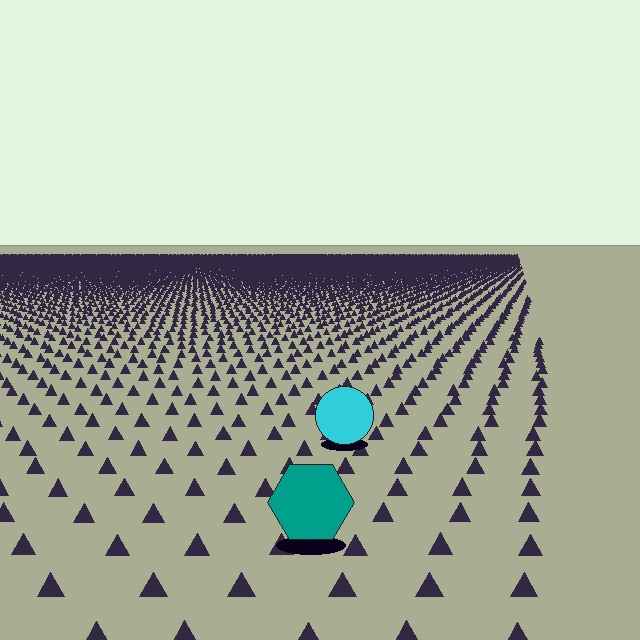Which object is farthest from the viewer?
The cyan circle is farthest from the viewer. It appears smaller and the ground texture around it is denser.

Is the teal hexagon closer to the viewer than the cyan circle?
Yes. The teal hexagon is closer — you can tell from the texture gradient: the ground texture is coarser near it.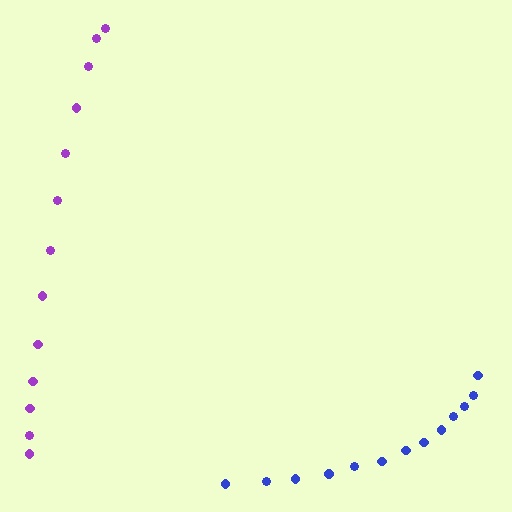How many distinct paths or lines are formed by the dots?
There are 2 distinct paths.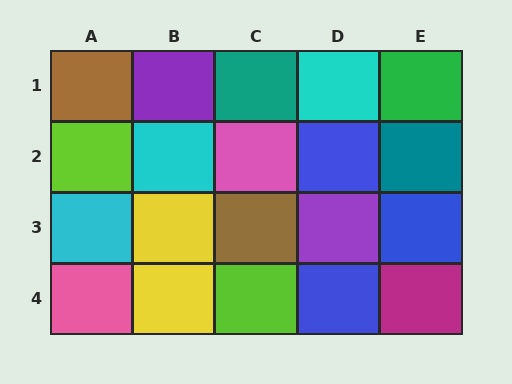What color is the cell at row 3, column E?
Blue.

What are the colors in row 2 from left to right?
Lime, cyan, pink, blue, teal.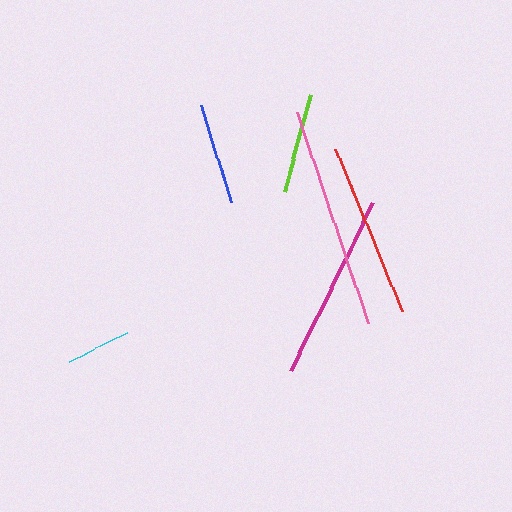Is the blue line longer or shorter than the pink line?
The pink line is longer than the blue line.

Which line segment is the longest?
The pink line is the longest at approximately 223 pixels.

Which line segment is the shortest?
The cyan line is the shortest at approximately 66 pixels.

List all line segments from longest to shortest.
From longest to shortest: pink, magenta, red, blue, lime, cyan.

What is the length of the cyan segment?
The cyan segment is approximately 66 pixels long.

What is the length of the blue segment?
The blue segment is approximately 102 pixels long.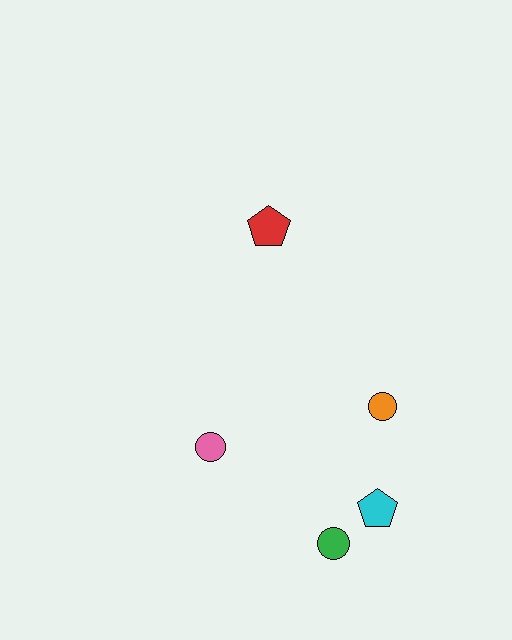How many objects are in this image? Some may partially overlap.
There are 5 objects.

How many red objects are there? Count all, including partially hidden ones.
There is 1 red object.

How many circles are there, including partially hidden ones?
There are 3 circles.